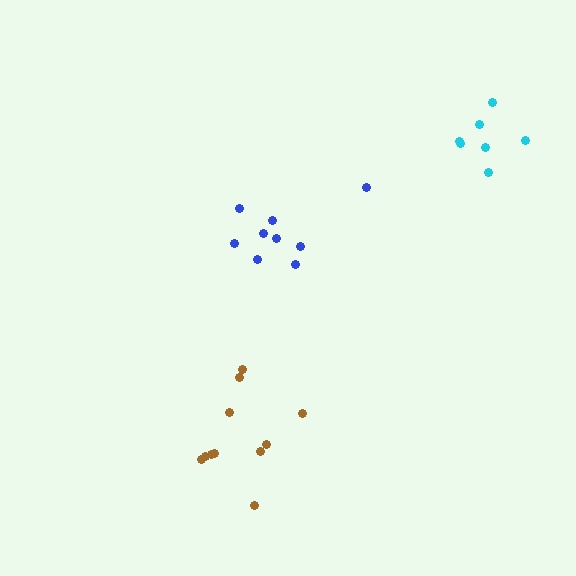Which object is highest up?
The cyan cluster is topmost.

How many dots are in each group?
Group 1: 9 dots, Group 2: 11 dots, Group 3: 7 dots (27 total).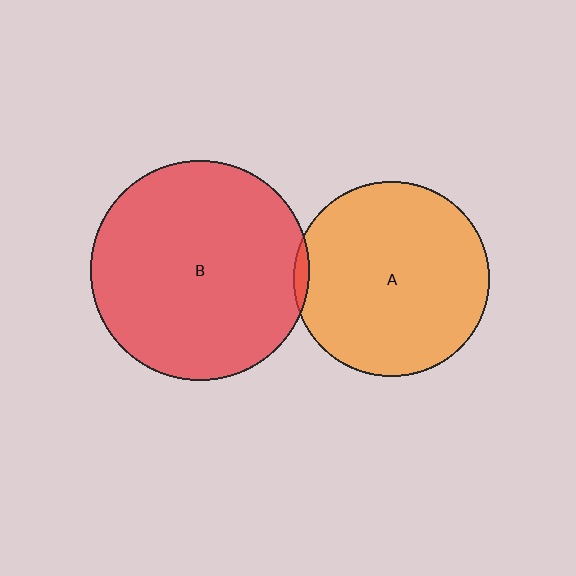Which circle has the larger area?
Circle B (red).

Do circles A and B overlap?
Yes.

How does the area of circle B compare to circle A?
Approximately 1.3 times.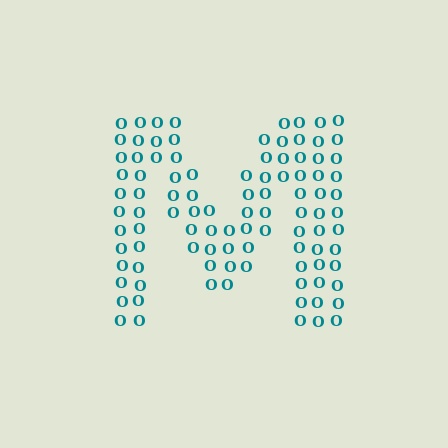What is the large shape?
The large shape is the letter M.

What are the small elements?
The small elements are letter O's.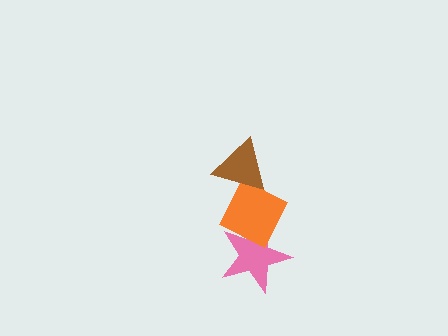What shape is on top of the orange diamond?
The brown triangle is on top of the orange diamond.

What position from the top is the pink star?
The pink star is 3rd from the top.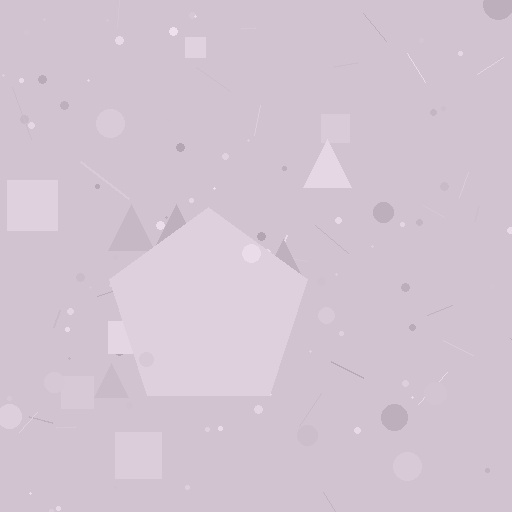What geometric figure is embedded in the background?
A pentagon is embedded in the background.